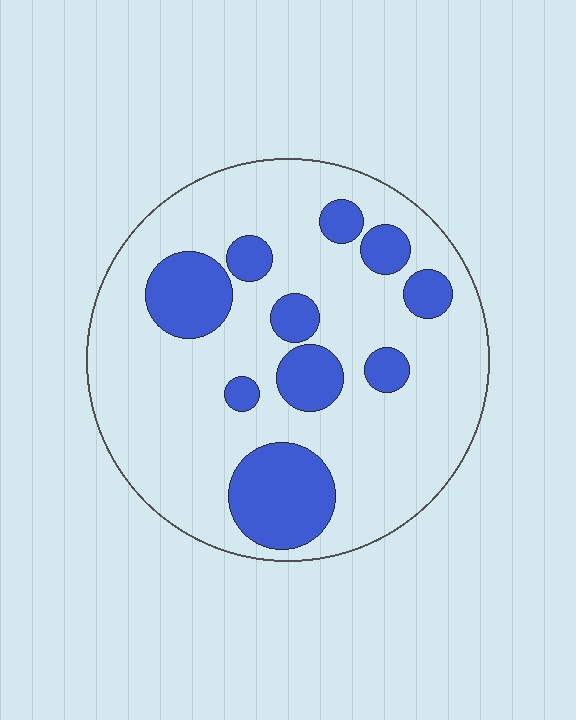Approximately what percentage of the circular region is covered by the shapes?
Approximately 25%.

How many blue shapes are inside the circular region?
10.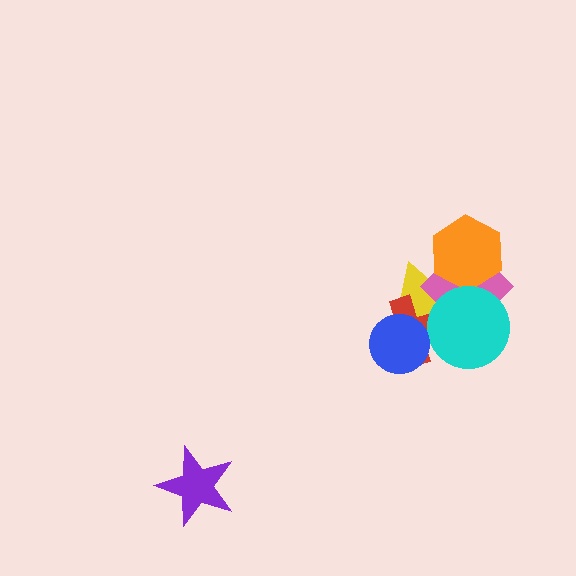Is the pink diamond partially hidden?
Yes, it is partially covered by another shape.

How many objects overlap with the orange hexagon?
2 objects overlap with the orange hexagon.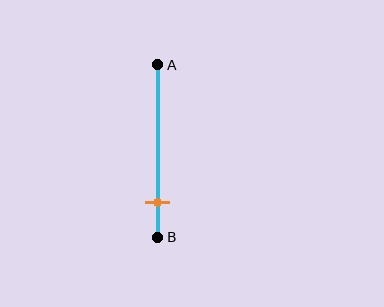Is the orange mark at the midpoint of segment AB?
No, the mark is at about 80% from A, not at the 50% midpoint.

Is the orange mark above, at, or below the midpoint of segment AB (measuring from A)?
The orange mark is below the midpoint of segment AB.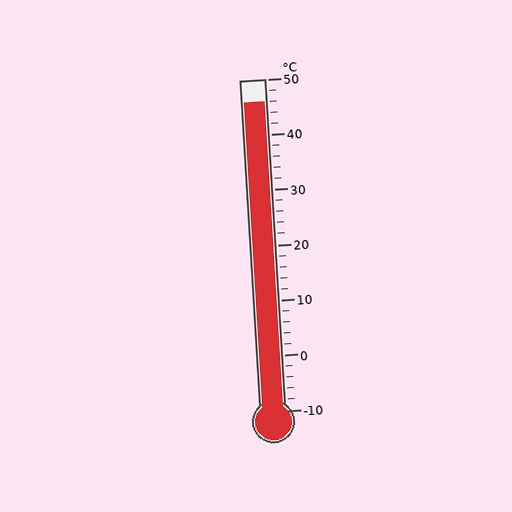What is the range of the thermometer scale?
The thermometer scale ranges from -10°C to 50°C.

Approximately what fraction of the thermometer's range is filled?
The thermometer is filled to approximately 95% of its range.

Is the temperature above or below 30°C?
The temperature is above 30°C.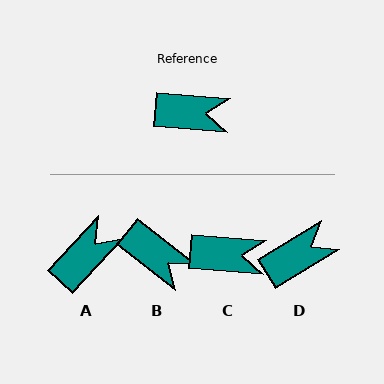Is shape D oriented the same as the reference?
No, it is off by about 36 degrees.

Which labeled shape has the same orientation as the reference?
C.